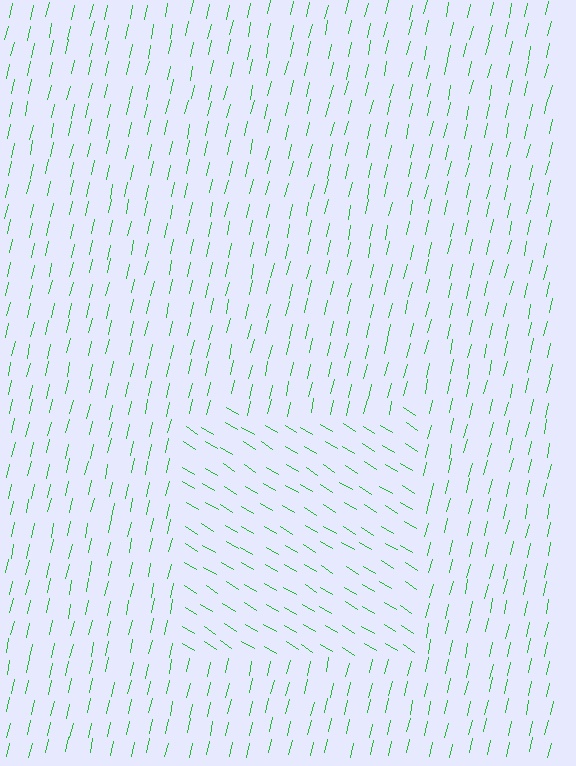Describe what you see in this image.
The image is filled with small green line segments. A rectangle region in the image has lines oriented differently from the surrounding lines, creating a visible texture boundary.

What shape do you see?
I see a rectangle.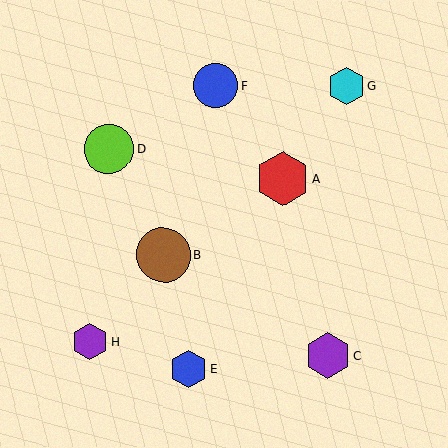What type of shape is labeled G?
Shape G is a cyan hexagon.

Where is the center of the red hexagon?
The center of the red hexagon is at (283, 179).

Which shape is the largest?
The red hexagon (labeled A) is the largest.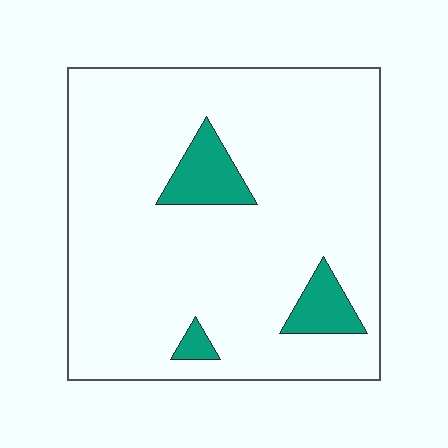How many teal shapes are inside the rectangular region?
3.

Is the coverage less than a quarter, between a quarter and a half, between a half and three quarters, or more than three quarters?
Less than a quarter.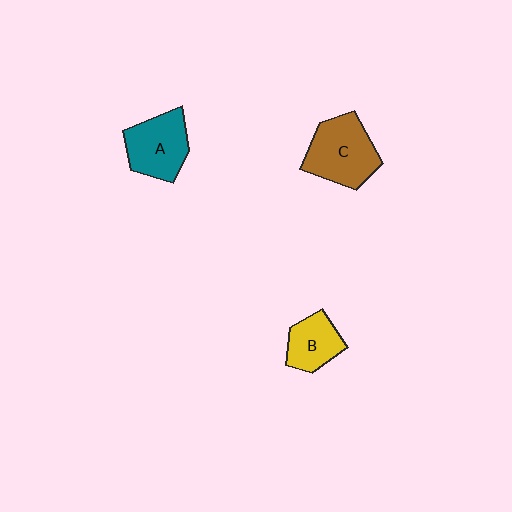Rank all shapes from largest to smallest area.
From largest to smallest: C (brown), A (teal), B (yellow).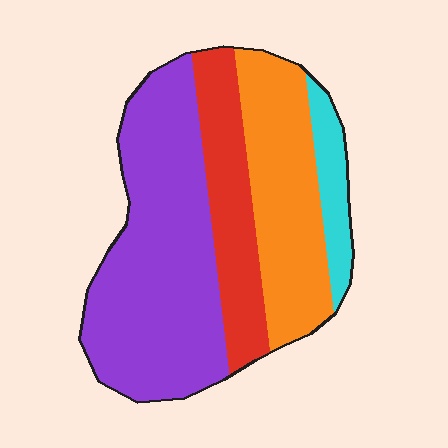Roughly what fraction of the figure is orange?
Orange takes up about one quarter (1/4) of the figure.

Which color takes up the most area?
Purple, at roughly 45%.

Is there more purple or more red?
Purple.